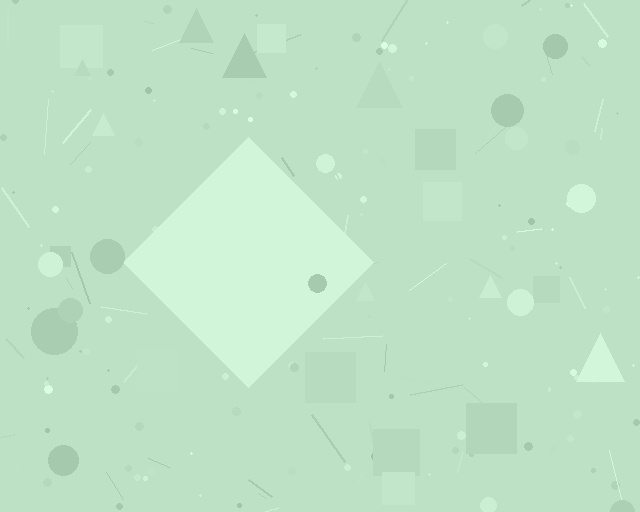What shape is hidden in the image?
A diamond is hidden in the image.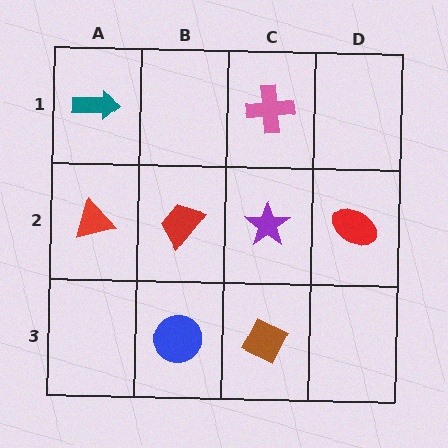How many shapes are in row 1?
2 shapes.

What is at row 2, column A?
A red triangle.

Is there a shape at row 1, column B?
No, that cell is empty.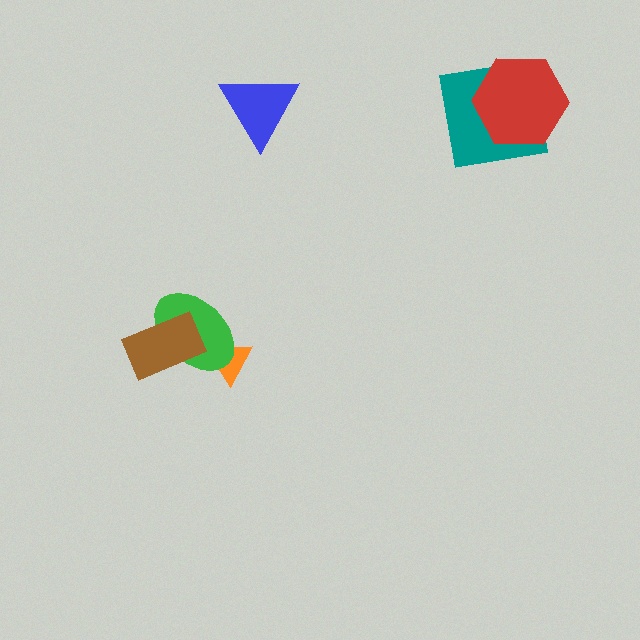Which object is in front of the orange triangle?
The green ellipse is in front of the orange triangle.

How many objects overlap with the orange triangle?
1 object overlaps with the orange triangle.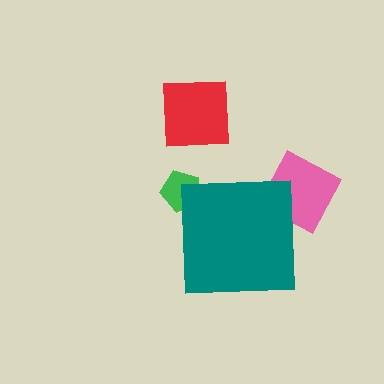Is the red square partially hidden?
No, the red square is fully visible.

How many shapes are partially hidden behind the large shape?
2 shapes are partially hidden.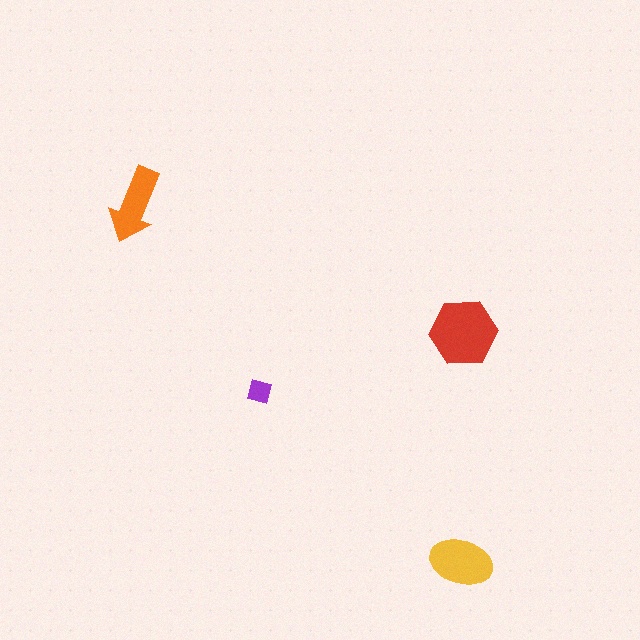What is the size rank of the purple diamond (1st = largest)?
4th.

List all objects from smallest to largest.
The purple diamond, the orange arrow, the yellow ellipse, the red hexagon.